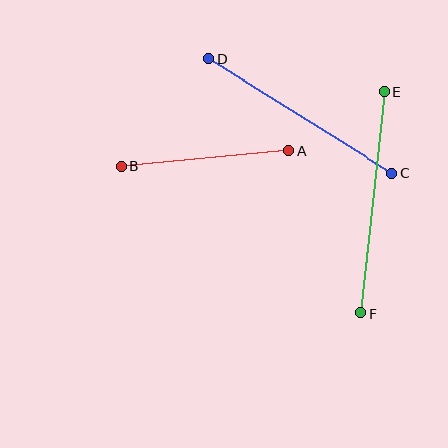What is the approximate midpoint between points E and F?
The midpoint is at approximately (373, 202) pixels.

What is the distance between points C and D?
The distance is approximately 216 pixels.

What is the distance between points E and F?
The distance is approximately 224 pixels.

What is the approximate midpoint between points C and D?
The midpoint is at approximately (300, 116) pixels.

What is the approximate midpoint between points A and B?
The midpoint is at approximately (205, 158) pixels.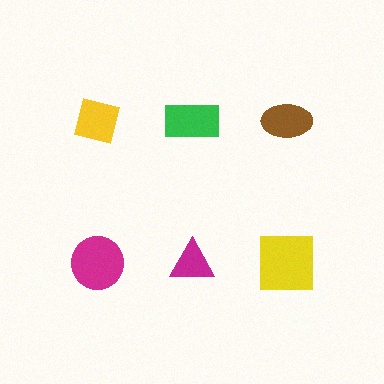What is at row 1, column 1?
A yellow square.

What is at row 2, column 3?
A yellow square.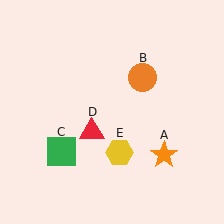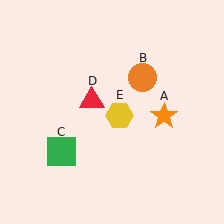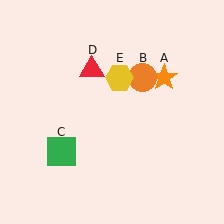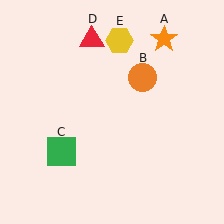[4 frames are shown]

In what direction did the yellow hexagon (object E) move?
The yellow hexagon (object E) moved up.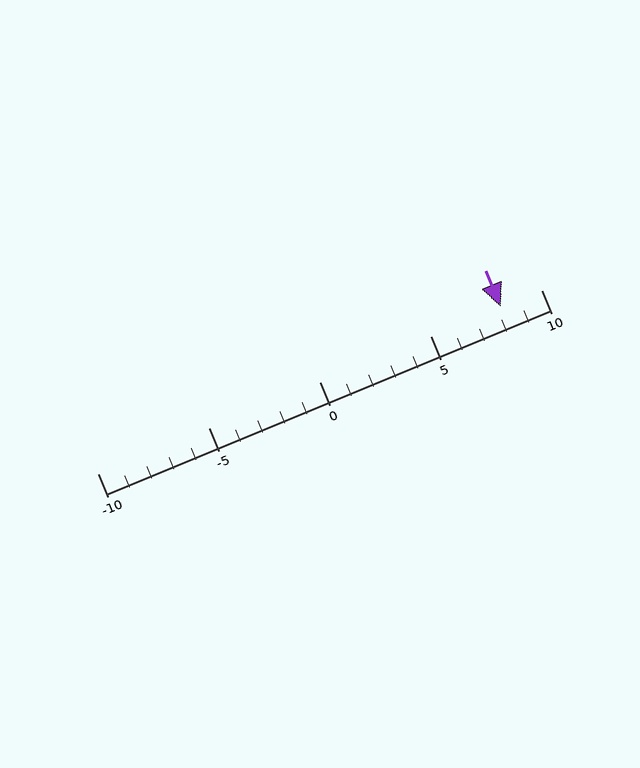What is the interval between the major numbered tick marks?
The major tick marks are spaced 5 units apart.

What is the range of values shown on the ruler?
The ruler shows values from -10 to 10.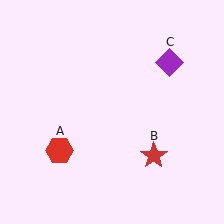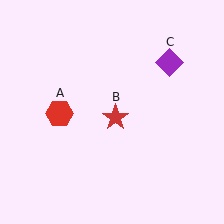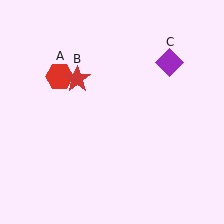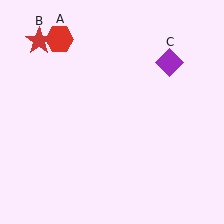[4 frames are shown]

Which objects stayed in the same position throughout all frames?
Purple diamond (object C) remained stationary.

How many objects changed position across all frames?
2 objects changed position: red hexagon (object A), red star (object B).